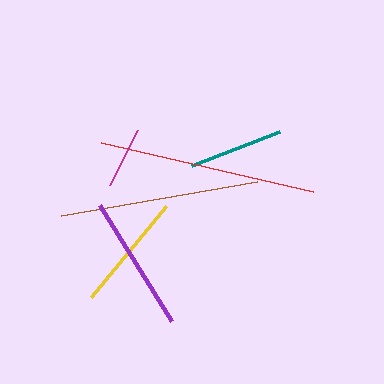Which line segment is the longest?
The red line is the longest at approximately 218 pixels.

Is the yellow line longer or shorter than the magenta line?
The yellow line is longer than the magenta line.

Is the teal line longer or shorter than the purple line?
The purple line is longer than the teal line.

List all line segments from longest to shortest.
From longest to shortest: red, brown, purple, yellow, teal, magenta.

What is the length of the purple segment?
The purple segment is approximately 137 pixels long.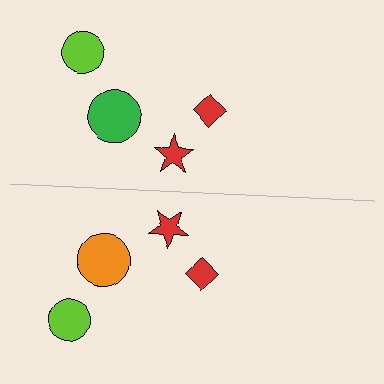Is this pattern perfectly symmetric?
No, the pattern is not perfectly symmetric. The orange circle on the bottom side breaks the symmetry — its mirror counterpart is green.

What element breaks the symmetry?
The orange circle on the bottom side breaks the symmetry — its mirror counterpart is green.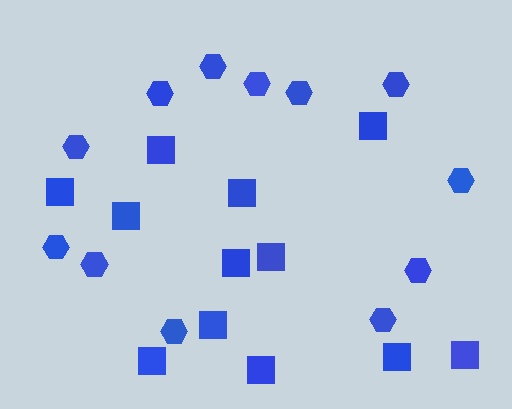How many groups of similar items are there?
There are 2 groups: one group of squares (12) and one group of hexagons (12).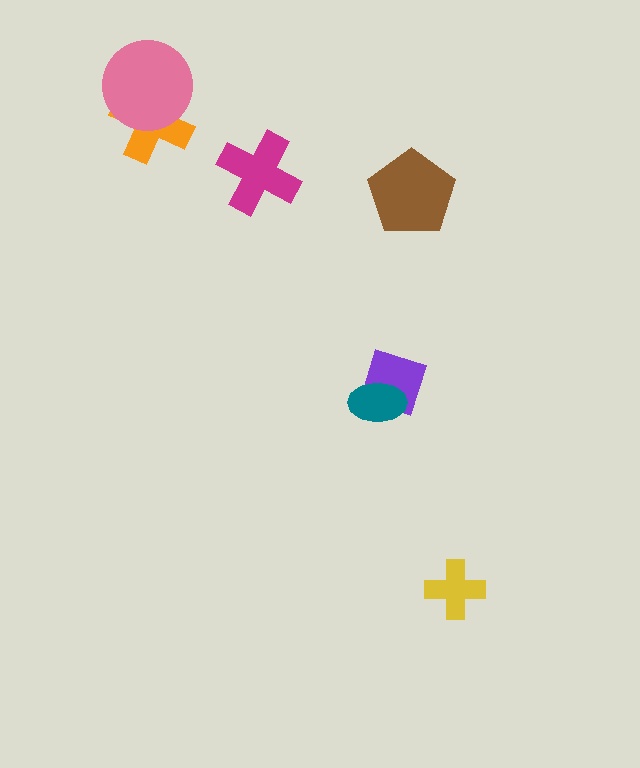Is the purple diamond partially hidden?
Yes, it is partially covered by another shape.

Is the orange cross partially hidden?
Yes, it is partially covered by another shape.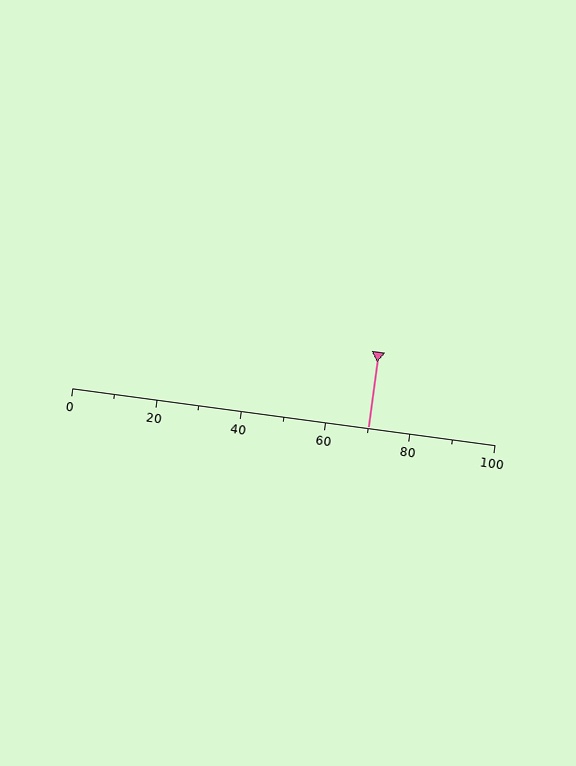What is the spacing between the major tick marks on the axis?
The major ticks are spaced 20 apart.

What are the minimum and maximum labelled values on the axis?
The axis runs from 0 to 100.